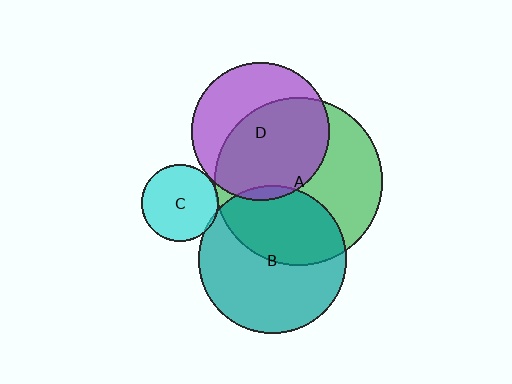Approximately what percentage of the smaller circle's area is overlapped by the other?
Approximately 5%.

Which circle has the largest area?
Circle A (green).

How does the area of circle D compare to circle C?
Approximately 3.2 times.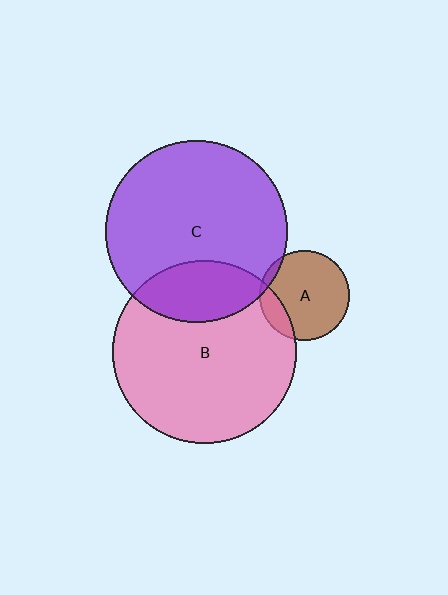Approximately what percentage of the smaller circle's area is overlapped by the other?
Approximately 5%.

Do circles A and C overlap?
Yes.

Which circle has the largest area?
Circle B (pink).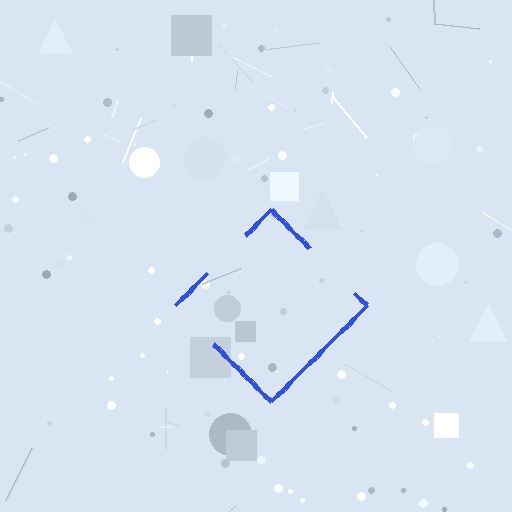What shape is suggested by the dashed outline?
The dashed outline suggests a diamond.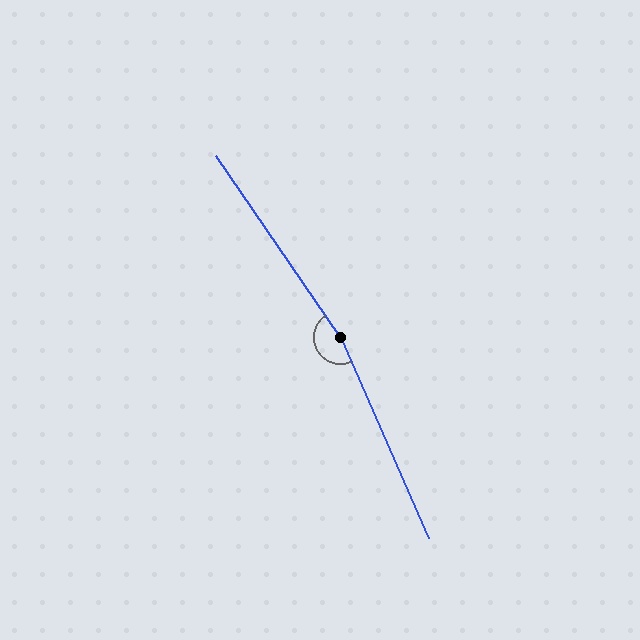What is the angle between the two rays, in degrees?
Approximately 169 degrees.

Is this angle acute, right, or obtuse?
It is obtuse.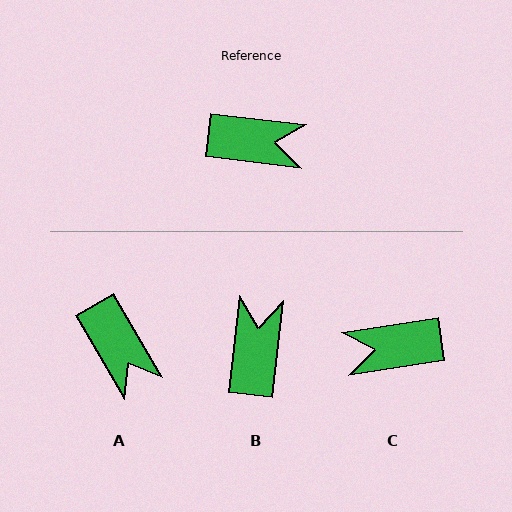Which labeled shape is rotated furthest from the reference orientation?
C, about 165 degrees away.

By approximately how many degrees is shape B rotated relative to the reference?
Approximately 90 degrees counter-clockwise.